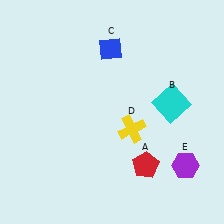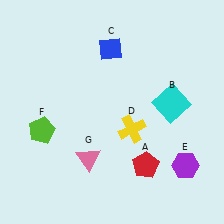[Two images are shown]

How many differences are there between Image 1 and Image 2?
There are 2 differences between the two images.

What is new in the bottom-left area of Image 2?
A lime pentagon (F) was added in the bottom-left area of Image 2.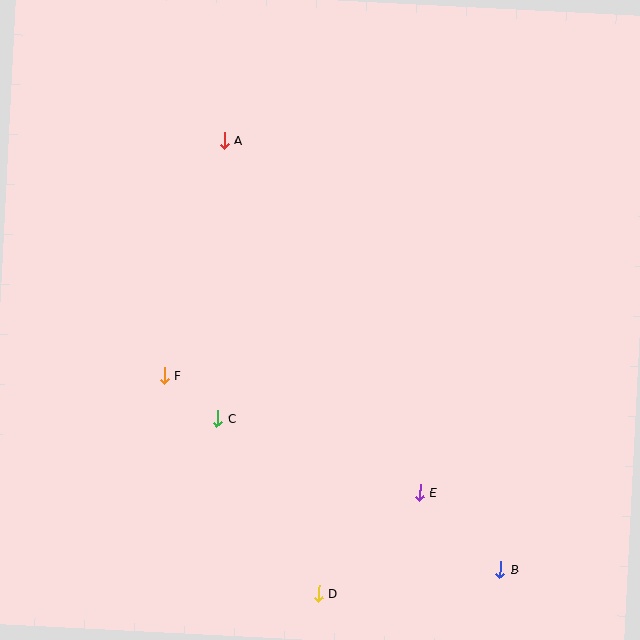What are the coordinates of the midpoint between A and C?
The midpoint between A and C is at (221, 279).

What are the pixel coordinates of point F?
Point F is at (164, 375).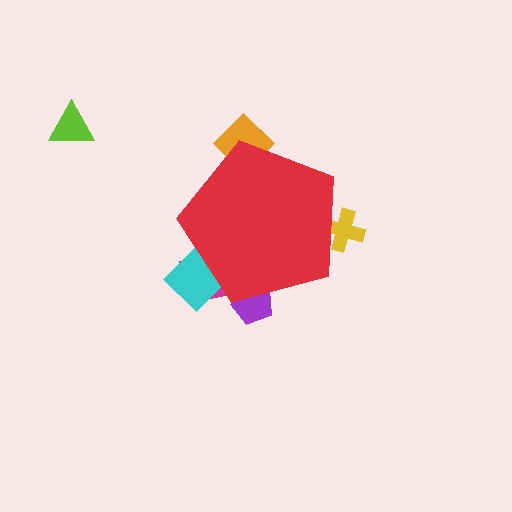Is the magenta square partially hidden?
Yes, the magenta square is partially hidden behind the red pentagon.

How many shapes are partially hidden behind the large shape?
5 shapes are partially hidden.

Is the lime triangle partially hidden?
No, the lime triangle is fully visible.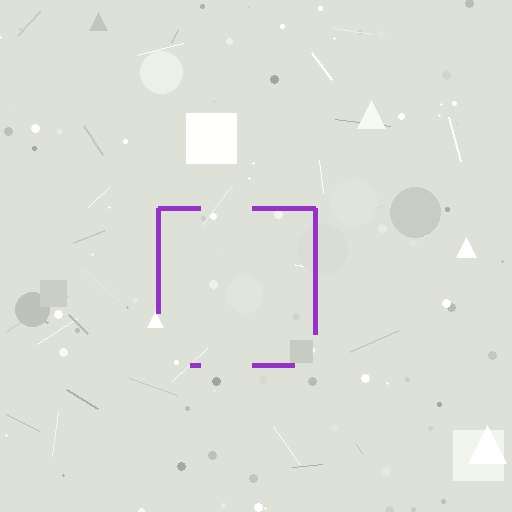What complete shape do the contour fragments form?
The contour fragments form a square.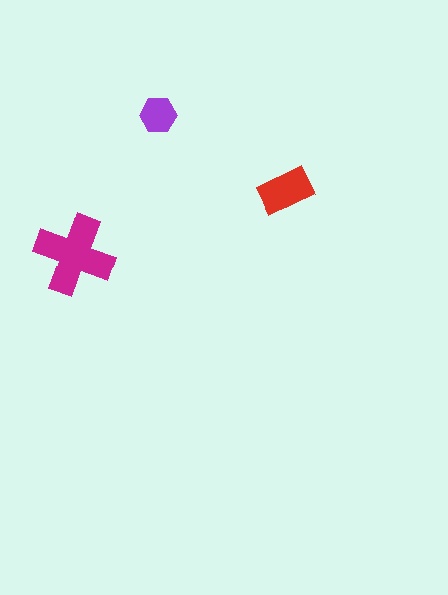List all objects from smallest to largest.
The purple hexagon, the red rectangle, the magenta cross.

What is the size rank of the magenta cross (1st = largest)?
1st.